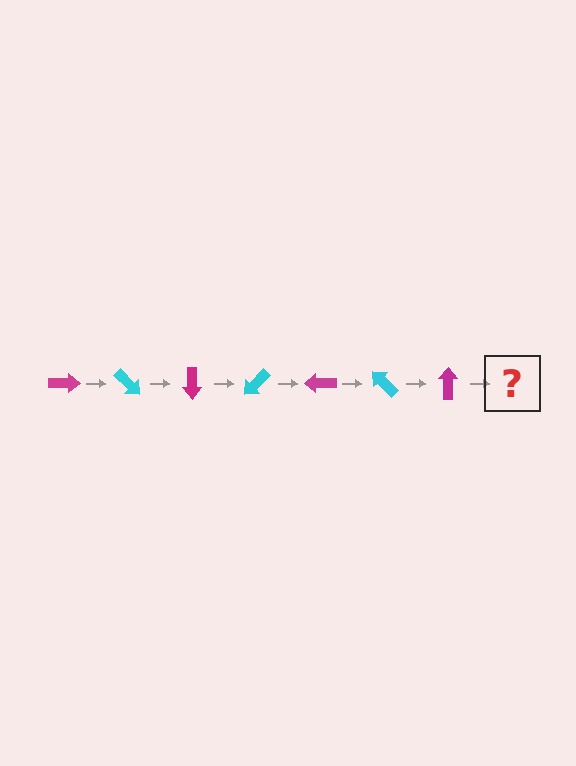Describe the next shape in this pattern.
It should be a cyan arrow, rotated 315 degrees from the start.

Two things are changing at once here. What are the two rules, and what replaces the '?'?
The two rules are that it rotates 45 degrees each step and the color cycles through magenta and cyan. The '?' should be a cyan arrow, rotated 315 degrees from the start.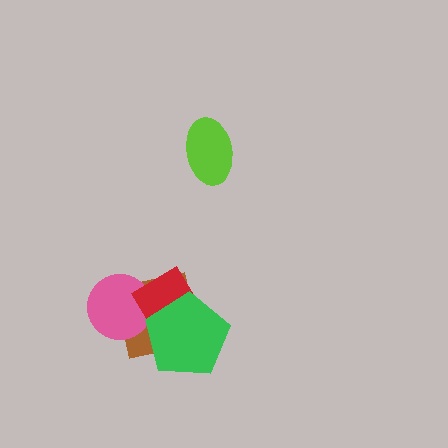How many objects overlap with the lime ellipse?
0 objects overlap with the lime ellipse.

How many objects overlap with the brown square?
3 objects overlap with the brown square.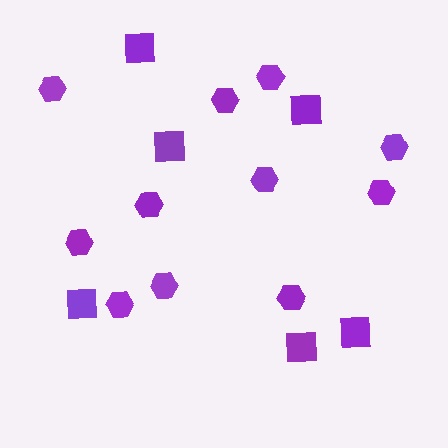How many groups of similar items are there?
There are 2 groups: one group of squares (6) and one group of hexagons (11).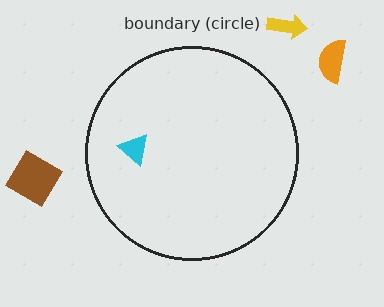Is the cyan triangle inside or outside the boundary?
Inside.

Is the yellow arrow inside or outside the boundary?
Outside.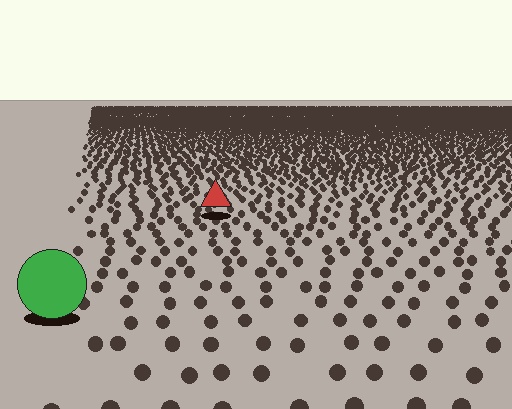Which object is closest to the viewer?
The green circle is closest. The texture marks near it are larger and more spread out.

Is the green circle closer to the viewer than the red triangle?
Yes. The green circle is closer — you can tell from the texture gradient: the ground texture is coarser near it.